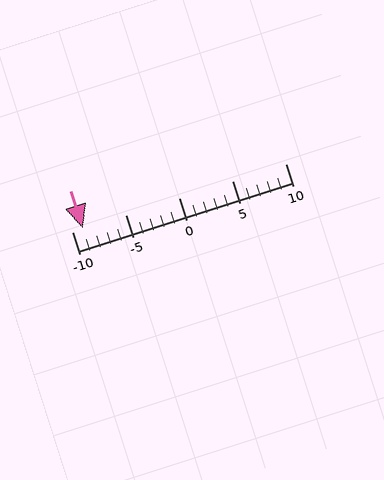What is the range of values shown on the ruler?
The ruler shows values from -10 to 10.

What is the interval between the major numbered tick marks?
The major tick marks are spaced 5 units apart.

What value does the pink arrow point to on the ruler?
The pink arrow points to approximately -9.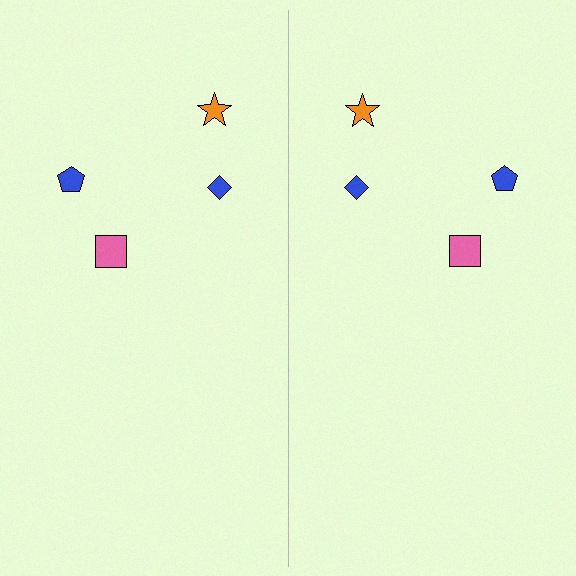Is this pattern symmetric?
Yes, this pattern has bilateral (reflection) symmetry.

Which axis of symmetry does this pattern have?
The pattern has a vertical axis of symmetry running through the center of the image.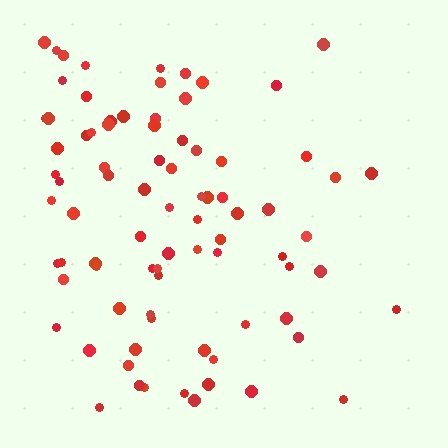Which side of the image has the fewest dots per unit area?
The right.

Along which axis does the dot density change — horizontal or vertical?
Horizontal.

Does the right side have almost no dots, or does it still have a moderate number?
Still a moderate number, just noticeably fewer than the left.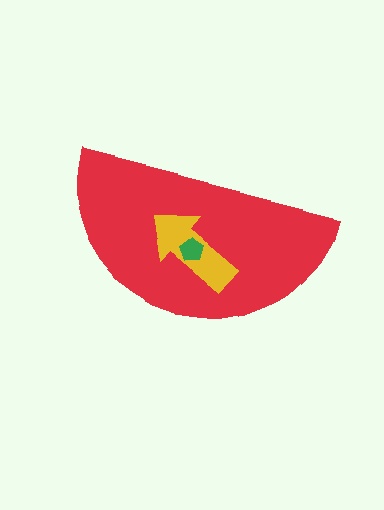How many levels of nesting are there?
3.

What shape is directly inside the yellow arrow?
The green pentagon.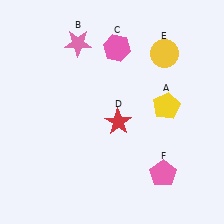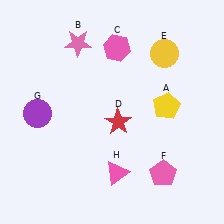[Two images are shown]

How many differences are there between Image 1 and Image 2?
There are 2 differences between the two images.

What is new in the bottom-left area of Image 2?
A purple circle (G) was added in the bottom-left area of Image 2.